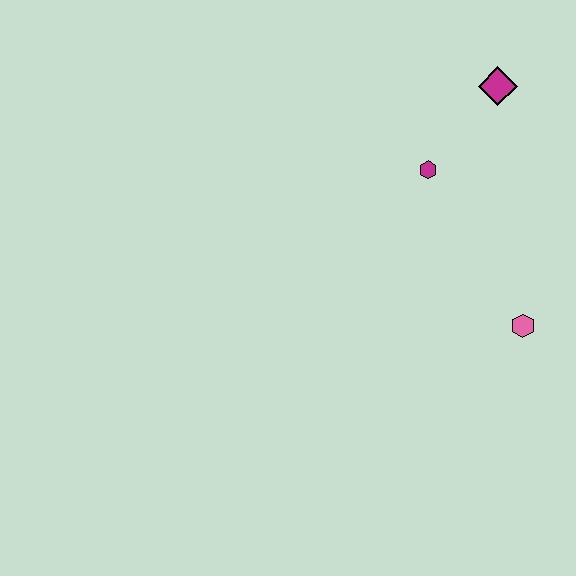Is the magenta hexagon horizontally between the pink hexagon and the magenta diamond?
No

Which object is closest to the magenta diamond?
The magenta hexagon is closest to the magenta diamond.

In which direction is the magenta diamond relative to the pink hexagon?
The magenta diamond is above the pink hexagon.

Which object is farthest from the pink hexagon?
The magenta diamond is farthest from the pink hexagon.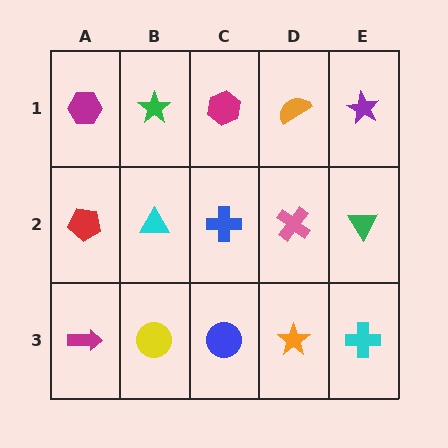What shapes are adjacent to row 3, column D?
A pink cross (row 2, column D), a blue circle (row 3, column C), a cyan cross (row 3, column E).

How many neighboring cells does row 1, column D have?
3.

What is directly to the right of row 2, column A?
A cyan triangle.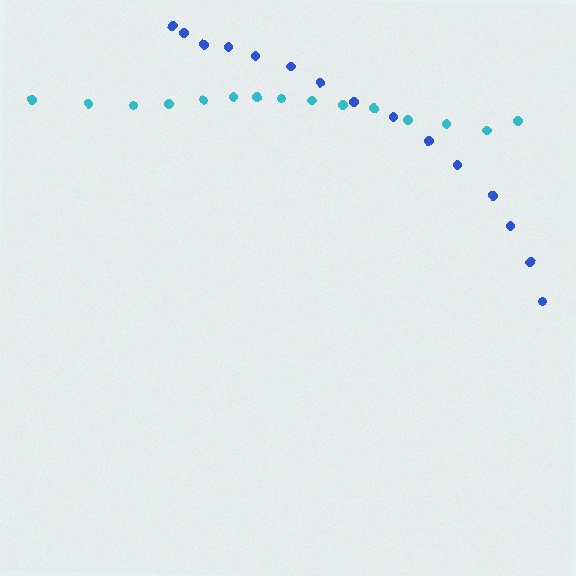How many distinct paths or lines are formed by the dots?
There are 2 distinct paths.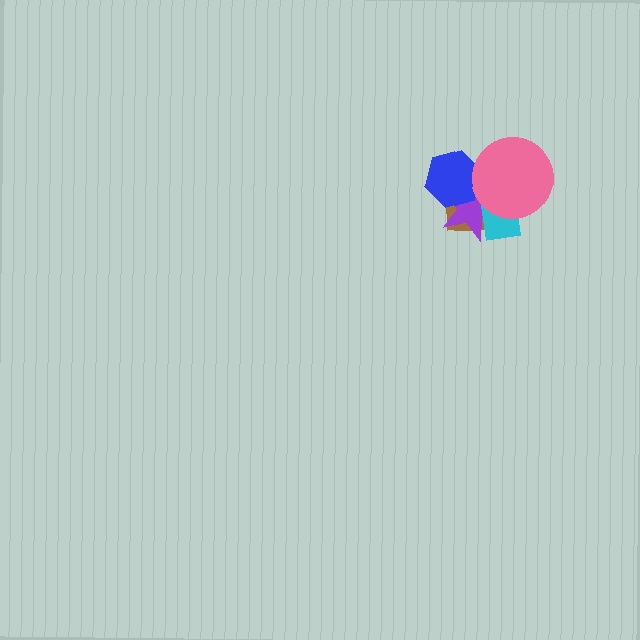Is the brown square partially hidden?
Yes, it is partially covered by another shape.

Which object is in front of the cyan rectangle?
The pink circle is in front of the cyan rectangle.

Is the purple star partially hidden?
Yes, it is partially covered by another shape.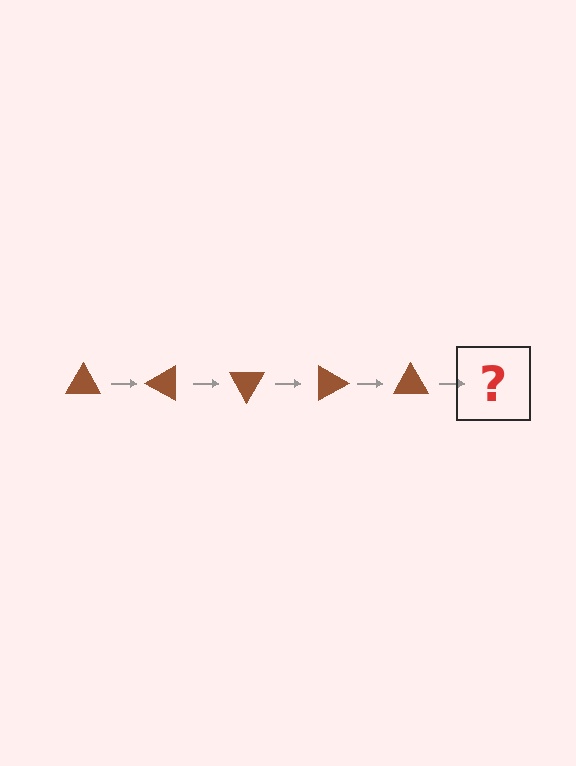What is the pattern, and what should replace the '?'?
The pattern is that the triangle rotates 30 degrees each step. The '?' should be a brown triangle rotated 150 degrees.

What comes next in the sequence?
The next element should be a brown triangle rotated 150 degrees.